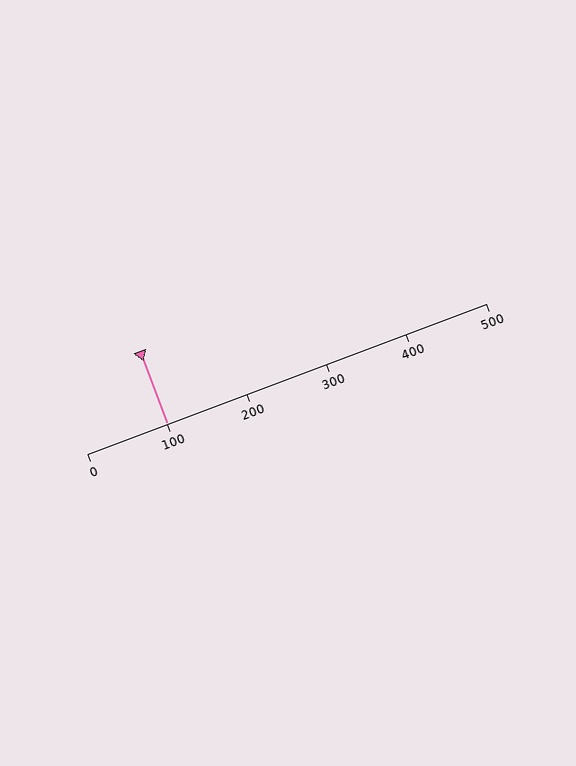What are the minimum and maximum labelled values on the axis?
The axis runs from 0 to 500.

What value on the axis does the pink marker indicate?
The marker indicates approximately 100.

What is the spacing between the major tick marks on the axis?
The major ticks are spaced 100 apart.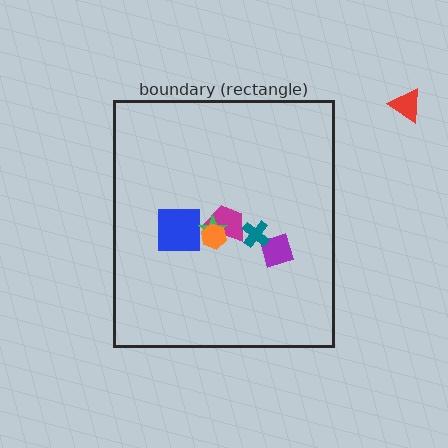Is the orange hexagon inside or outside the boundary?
Inside.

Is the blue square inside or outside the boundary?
Inside.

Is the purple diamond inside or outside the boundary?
Inside.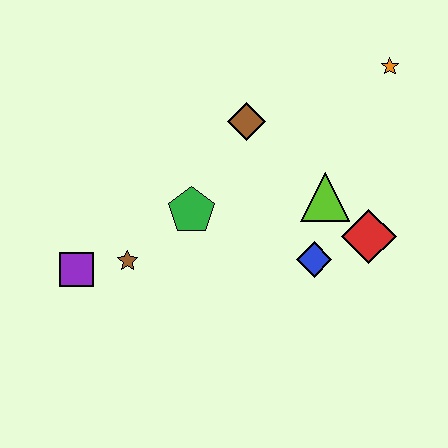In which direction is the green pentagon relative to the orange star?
The green pentagon is to the left of the orange star.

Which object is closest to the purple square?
The brown star is closest to the purple square.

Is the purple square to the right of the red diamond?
No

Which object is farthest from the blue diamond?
The purple square is farthest from the blue diamond.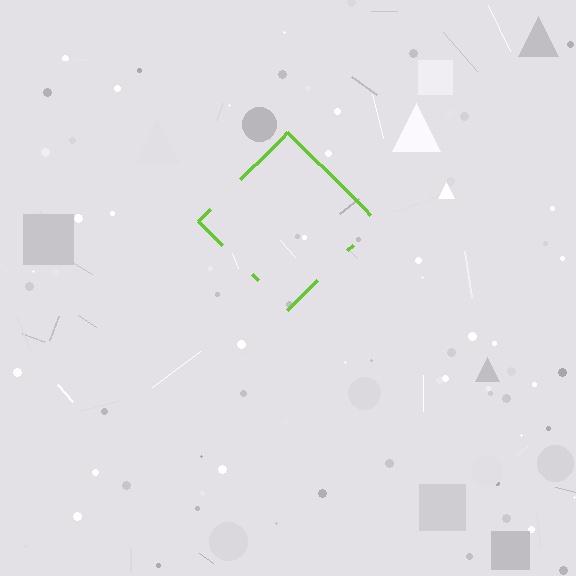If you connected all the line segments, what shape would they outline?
They would outline a diamond.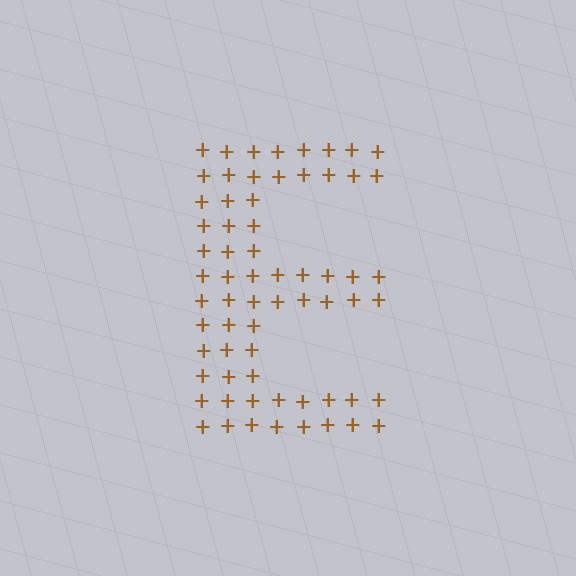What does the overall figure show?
The overall figure shows the letter E.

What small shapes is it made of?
It is made of small plus signs.